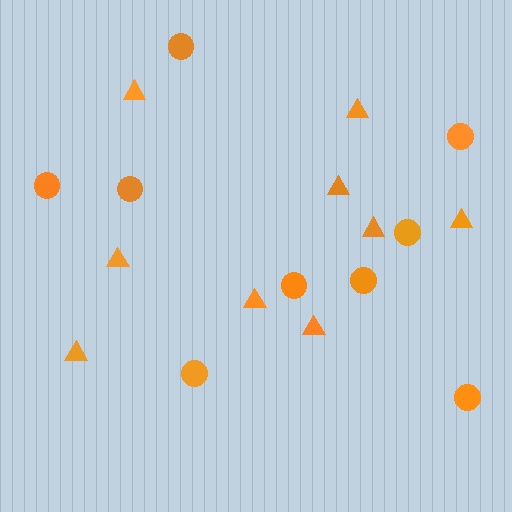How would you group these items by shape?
There are 2 groups: one group of circles (9) and one group of triangles (9).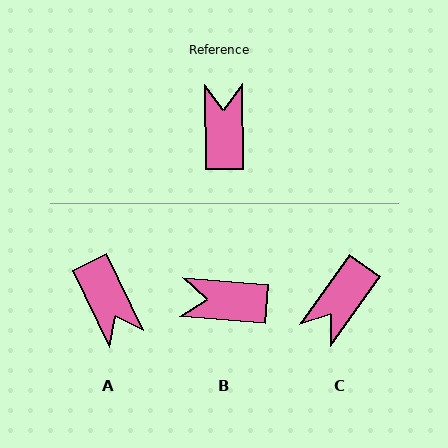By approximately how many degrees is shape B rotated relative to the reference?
Approximately 84 degrees counter-clockwise.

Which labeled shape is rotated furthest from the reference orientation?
A, about 155 degrees away.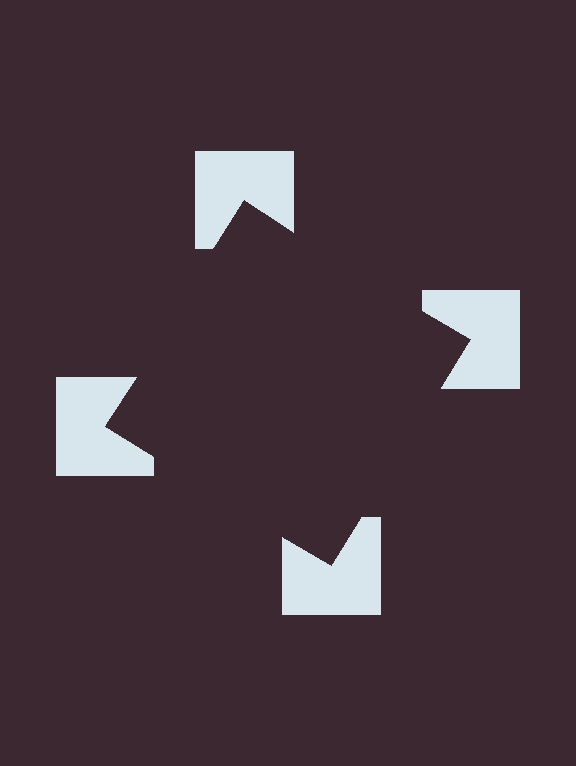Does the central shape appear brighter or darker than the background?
It typically appears slightly darker than the background, even though no actual brightness change is drawn.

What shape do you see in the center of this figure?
An illusory square — its edges are inferred from the aligned wedge cuts in the notched squares, not physically drawn.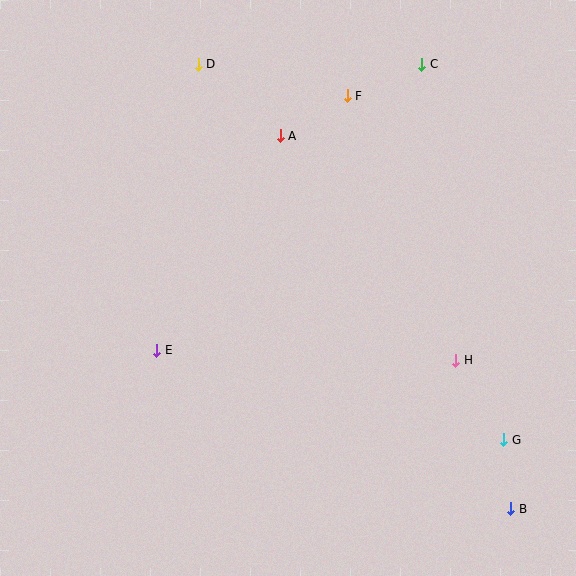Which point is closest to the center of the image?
Point E at (157, 350) is closest to the center.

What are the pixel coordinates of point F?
Point F is at (347, 96).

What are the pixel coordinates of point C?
Point C is at (422, 64).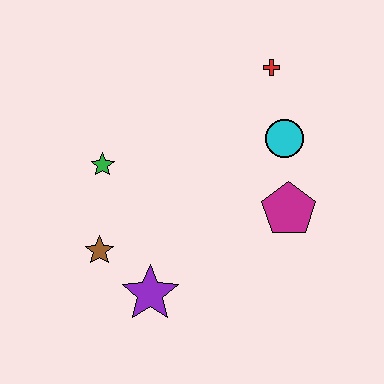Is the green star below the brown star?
No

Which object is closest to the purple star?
The brown star is closest to the purple star.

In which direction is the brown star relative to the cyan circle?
The brown star is to the left of the cyan circle.